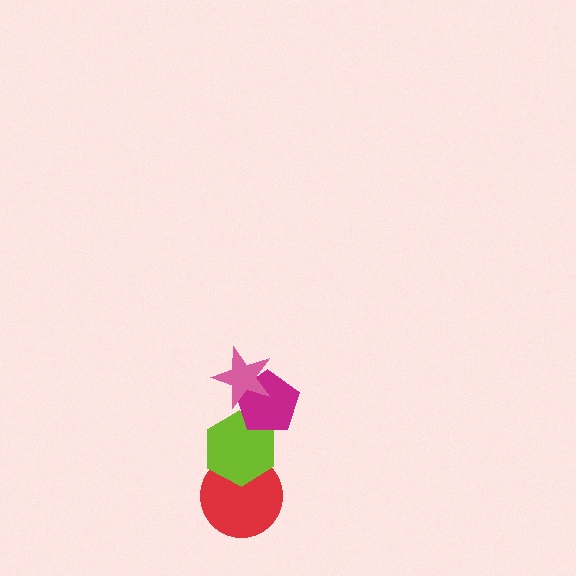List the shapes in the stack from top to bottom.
From top to bottom: the pink star, the magenta pentagon, the lime hexagon, the red circle.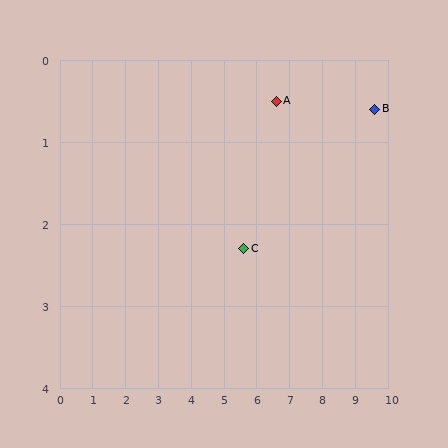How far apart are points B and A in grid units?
Points B and A are about 3.0 grid units apart.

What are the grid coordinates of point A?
Point A is at approximately (6.6, 0.5).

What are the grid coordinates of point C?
Point C is at approximately (5.6, 2.3).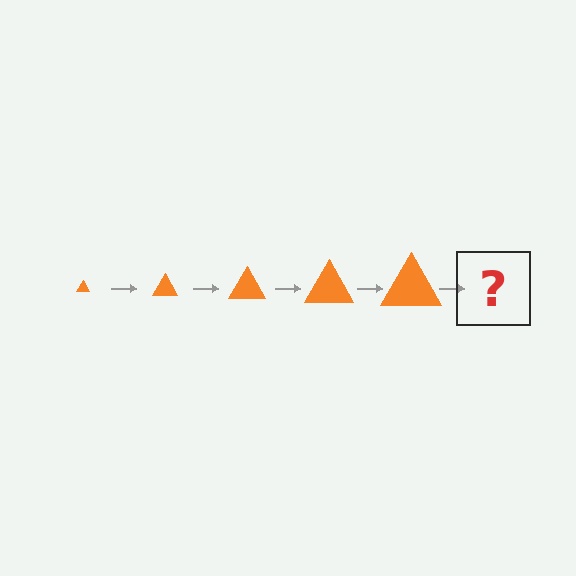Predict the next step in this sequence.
The next step is an orange triangle, larger than the previous one.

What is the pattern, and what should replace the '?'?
The pattern is that the triangle gets progressively larger each step. The '?' should be an orange triangle, larger than the previous one.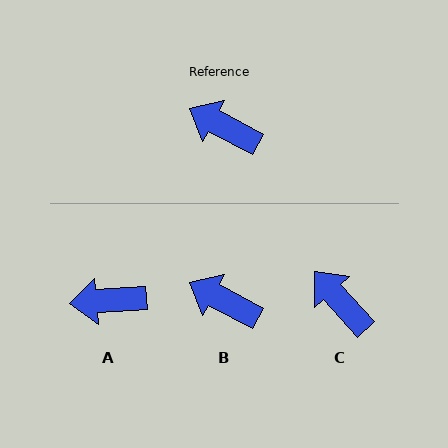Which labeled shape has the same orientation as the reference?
B.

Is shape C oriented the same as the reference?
No, it is off by about 20 degrees.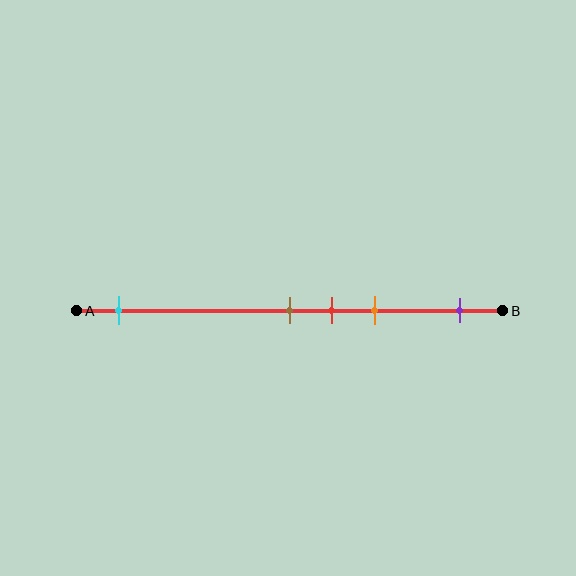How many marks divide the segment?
There are 5 marks dividing the segment.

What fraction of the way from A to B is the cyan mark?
The cyan mark is approximately 10% (0.1) of the way from A to B.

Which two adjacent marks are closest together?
The brown and red marks are the closest adjacent pair.